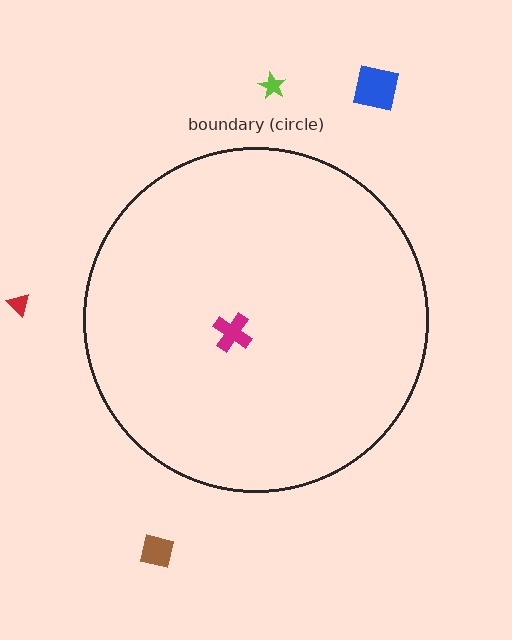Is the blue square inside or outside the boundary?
Outside.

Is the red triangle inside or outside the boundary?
Outside.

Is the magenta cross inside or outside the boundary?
Inside.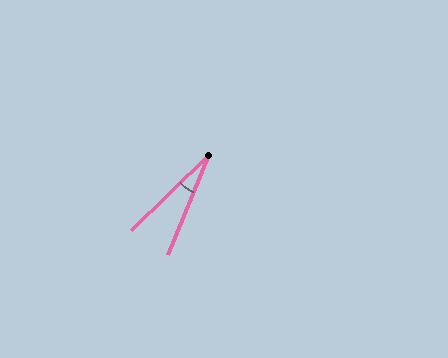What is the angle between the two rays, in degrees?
Approximately 23 degrees.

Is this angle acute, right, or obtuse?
It is acute.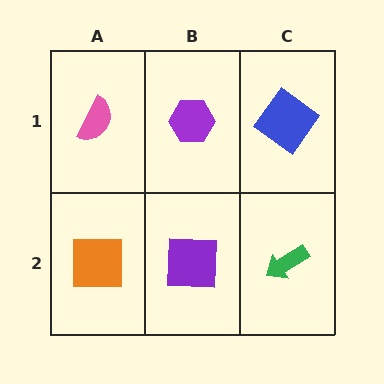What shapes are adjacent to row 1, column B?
A purple square (row 2, column B), a pink semicircle (row 1, column A), a blue diamond (row 1, column C).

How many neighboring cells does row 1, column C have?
2.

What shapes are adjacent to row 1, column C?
A green arrow (row 2, column C), a purple hexagon (row 1, column B).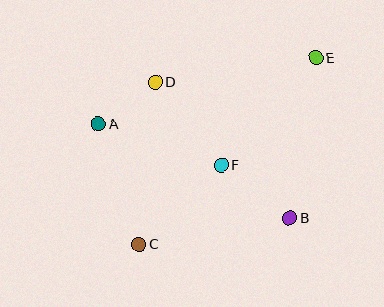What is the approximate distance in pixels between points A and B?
The distance between A and B is approximately 213 pixels.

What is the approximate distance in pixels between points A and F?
The distance between A and F is approximately 130 pixels.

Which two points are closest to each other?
Points A and D are closest to each other.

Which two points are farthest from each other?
Points C and E are farthest from each other.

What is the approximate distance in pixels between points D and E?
The distance between D and E is approximately 163 pixels.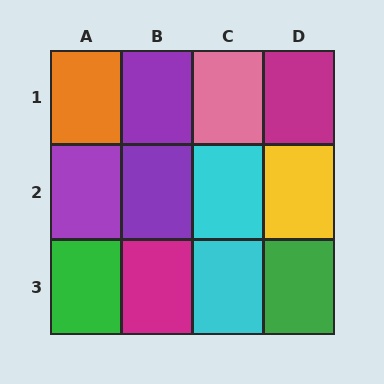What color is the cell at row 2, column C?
Cyan.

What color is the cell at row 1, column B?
Purple.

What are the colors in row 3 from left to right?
Green, magenta, cyan, green.